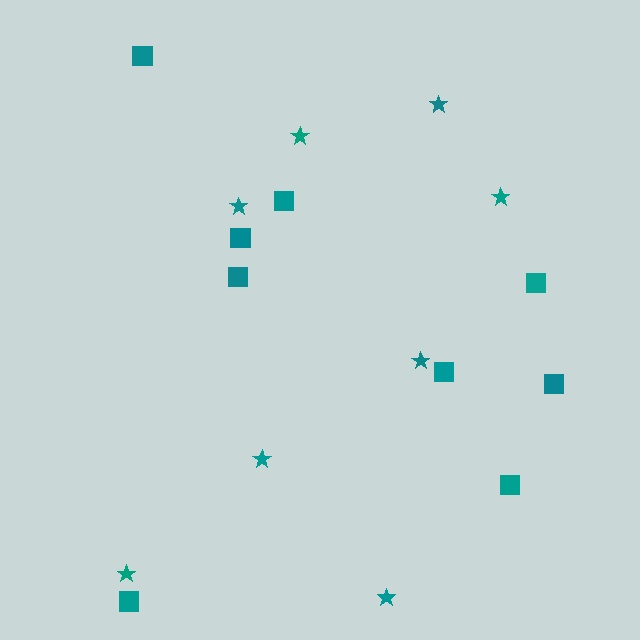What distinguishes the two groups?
There are 2 groups: one group of stars (8) and one group of squares (9).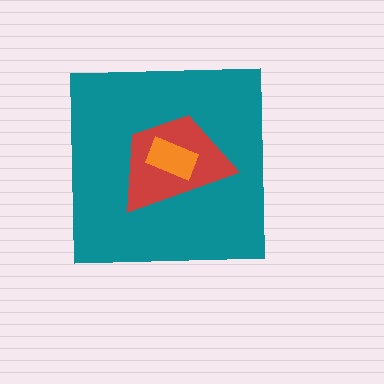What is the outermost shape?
The teal square.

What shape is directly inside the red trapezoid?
The orange rectangle.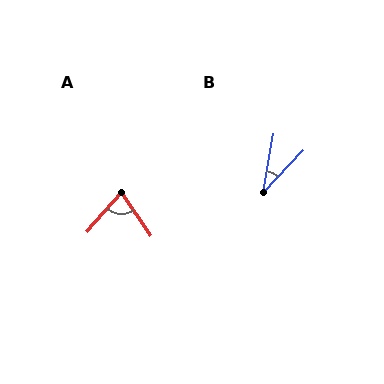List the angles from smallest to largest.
B (34°), A (76°).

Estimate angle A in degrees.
Approximately 76 degrees.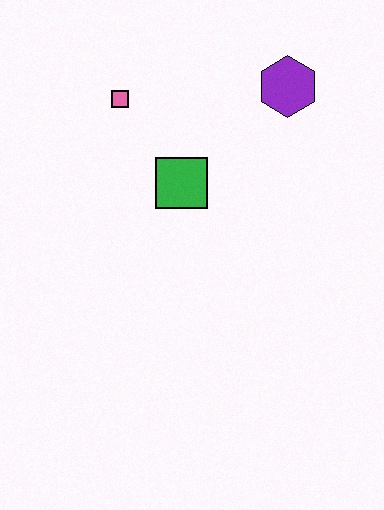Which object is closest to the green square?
The pink square is closest to the green square.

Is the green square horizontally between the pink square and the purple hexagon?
Yes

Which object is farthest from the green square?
The purple hexagon is farthest from the green square.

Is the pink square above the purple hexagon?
No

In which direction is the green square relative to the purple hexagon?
The green square is to the left of the purple hexagon.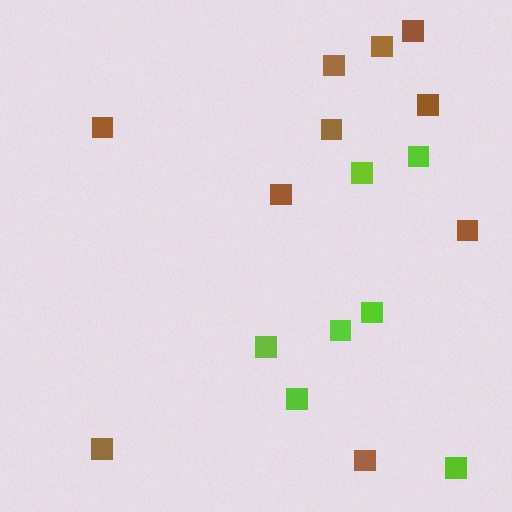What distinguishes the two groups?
There are 2 groups: one group of brown squares (10) and one group of lime squares (7).